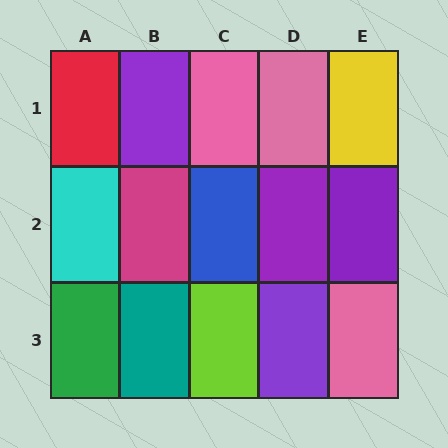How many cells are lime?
1 cell is lime.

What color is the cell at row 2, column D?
Purple.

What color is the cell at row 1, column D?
Pink.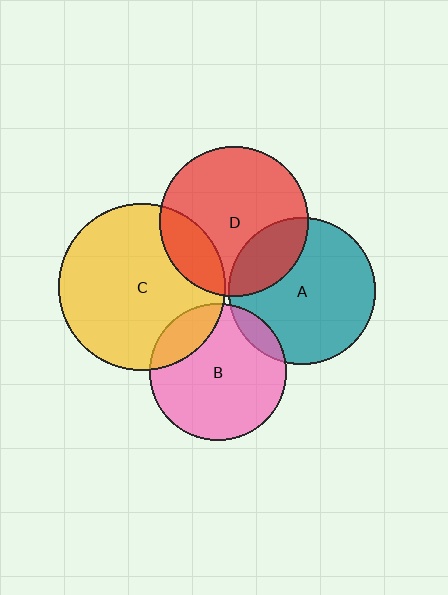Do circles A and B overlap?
Yes.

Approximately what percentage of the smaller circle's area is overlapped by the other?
Approximately 10%.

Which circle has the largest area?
Circle C (yellow).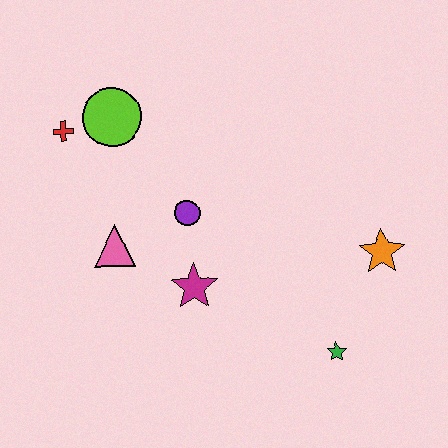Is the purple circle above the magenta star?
Yes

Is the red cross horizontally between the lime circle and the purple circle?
No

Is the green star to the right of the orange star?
No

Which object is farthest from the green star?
The red cross is farthest from the green star.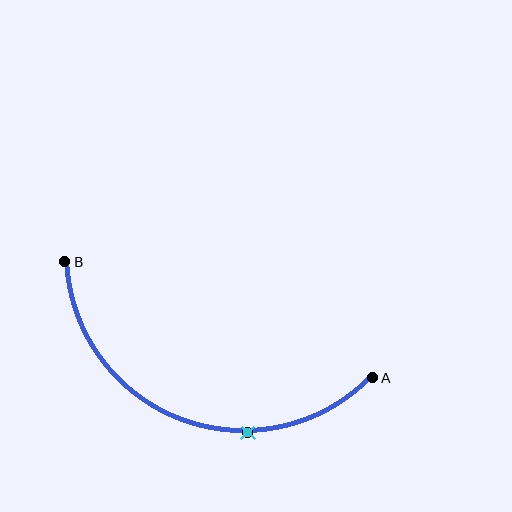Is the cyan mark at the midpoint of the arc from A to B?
No. The cyan mark lies on the arc but is closer to endpoint A. The arc midpoint would be at the point on the curve equidistant along the arc from both A and B.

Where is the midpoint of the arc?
The arc midpoint is the point on the curve farthest from the straight line joining A and B. It sits below that line.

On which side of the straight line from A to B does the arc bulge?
The arc bulges below the straight line connecting A and B.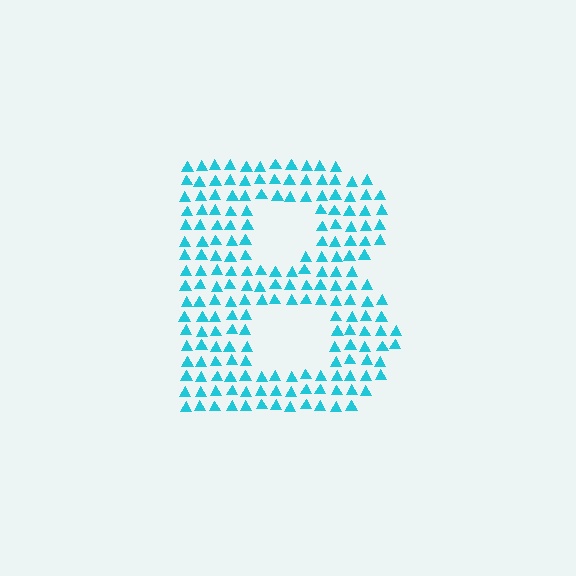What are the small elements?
The small elements are triangles.